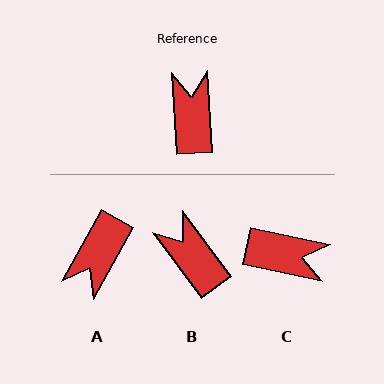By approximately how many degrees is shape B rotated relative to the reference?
Approximately 33 degrees counter-clockwise.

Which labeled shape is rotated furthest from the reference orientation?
A, about 147 degrees away.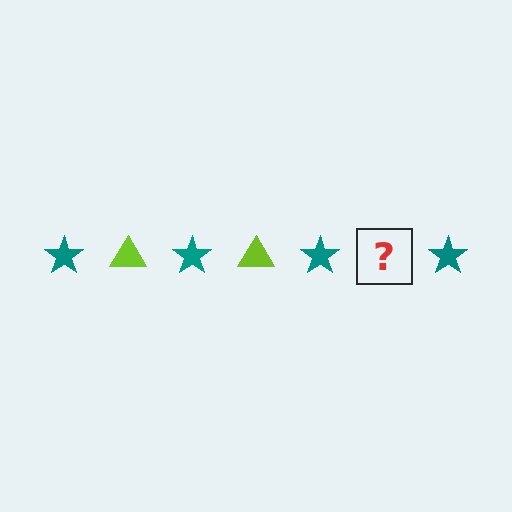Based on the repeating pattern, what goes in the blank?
The blank should be a lime triangle.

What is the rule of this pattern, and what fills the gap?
The rule is that the pattern alternates between teal star and lime triangle. The gap should be filled with a lime triangle.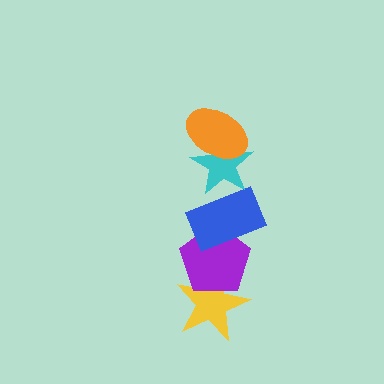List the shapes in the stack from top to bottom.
From top to bottom: the orange ellipse, the cyan star, the blue rectangle, the purple pentagon, the yellow star.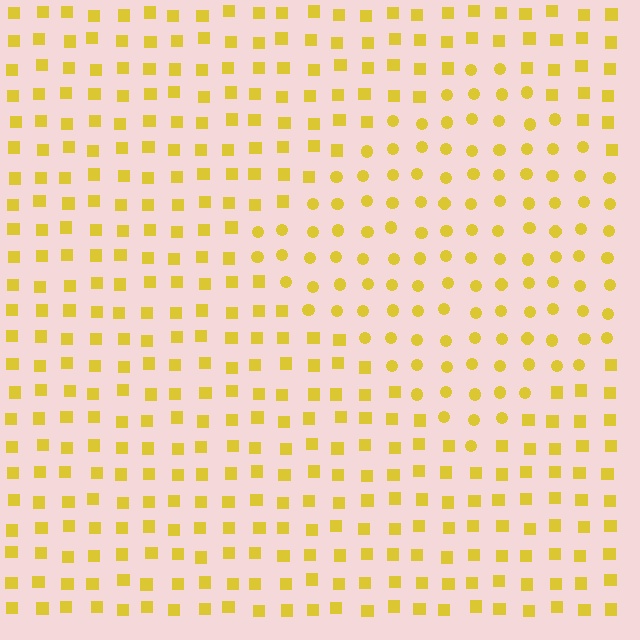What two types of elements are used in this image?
The image uses circles inside the diamond region and squares outside it.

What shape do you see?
I see a diamond.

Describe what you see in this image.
The image is filled with small yellow elements arranged in a uniform grid. A diamond-shaped region contains circles, while the surrounding area contains squares. The boundary is defined purely by the change in element shape.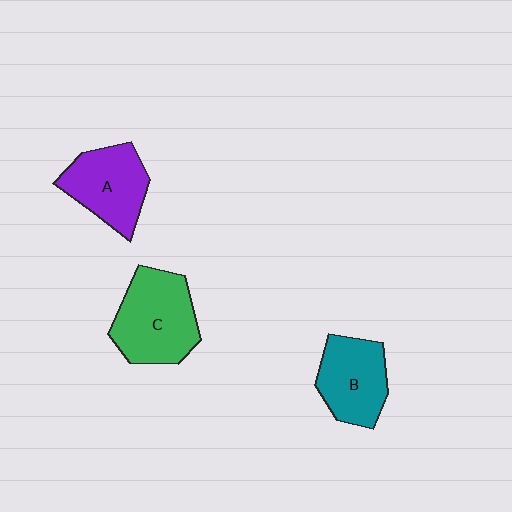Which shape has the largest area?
Shape C (green).